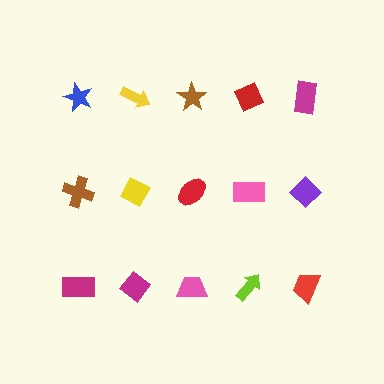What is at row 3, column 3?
A pink trapezoid.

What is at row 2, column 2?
A yellow diamond.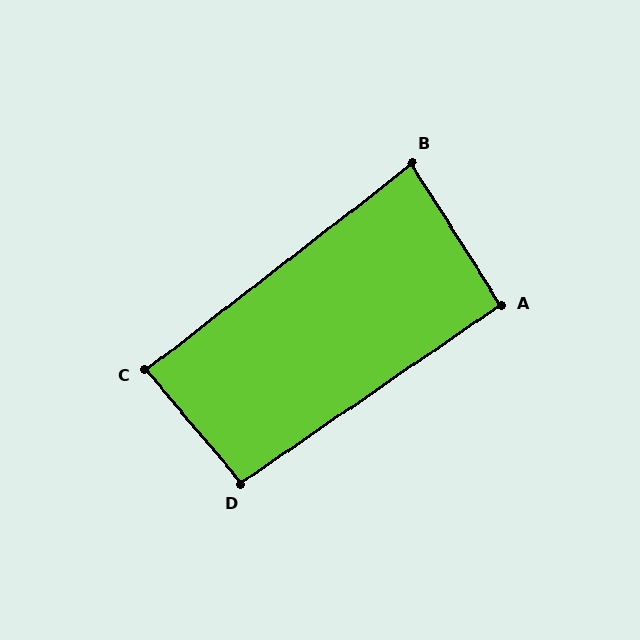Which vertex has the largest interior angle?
D, at approximately 96 degrees.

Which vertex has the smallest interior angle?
B, at approximately 84 degrees.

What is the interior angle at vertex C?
Approximately 88 degrees (approximately right).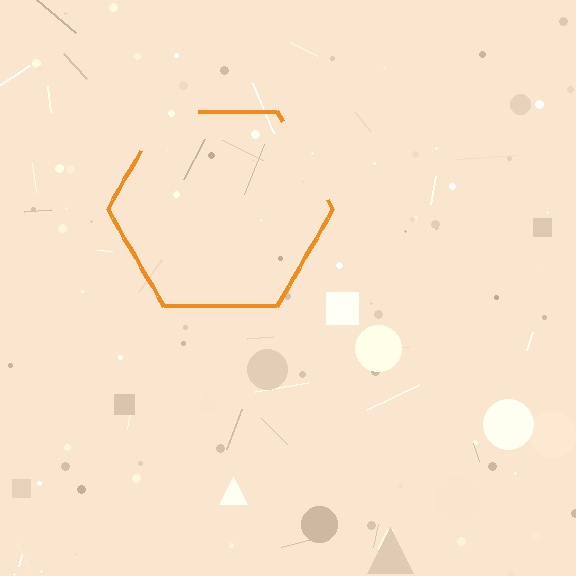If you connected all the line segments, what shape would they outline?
They would outline a hexagon.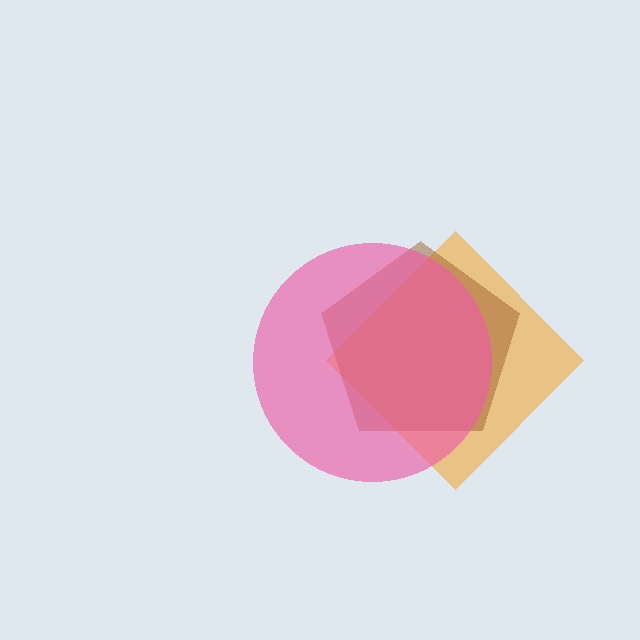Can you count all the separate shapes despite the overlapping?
Yes, there are 3 separate shapes.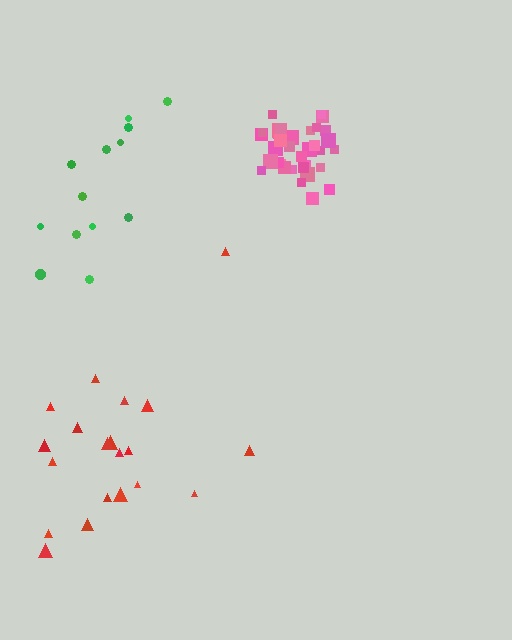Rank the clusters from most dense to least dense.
pink, green, red.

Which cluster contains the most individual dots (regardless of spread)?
Pink (35).